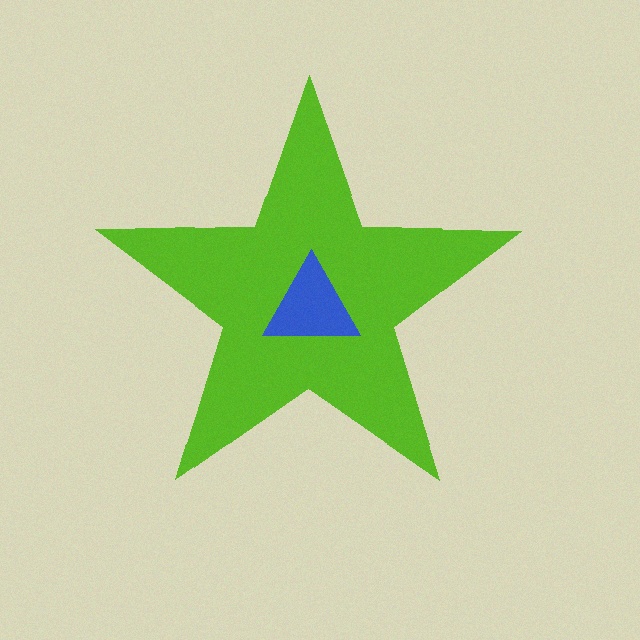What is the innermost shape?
The blue triangle.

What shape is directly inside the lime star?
The blue triangle.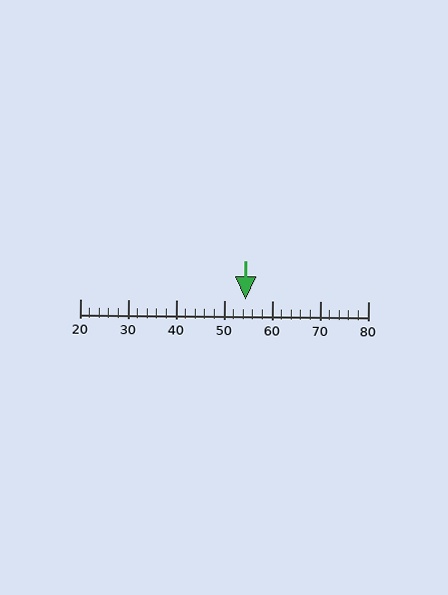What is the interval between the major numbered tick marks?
The major tick marks are spaced 10 units apart.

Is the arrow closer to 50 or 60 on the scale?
The arrow is closer to 50.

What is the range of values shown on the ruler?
The ruler shows values from 20 to 80.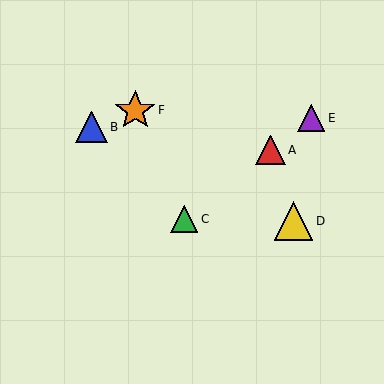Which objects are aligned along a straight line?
Objects A, C, E are aligned along a straight line.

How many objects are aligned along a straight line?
3 objects (A, C, E) are aligned along a straight line.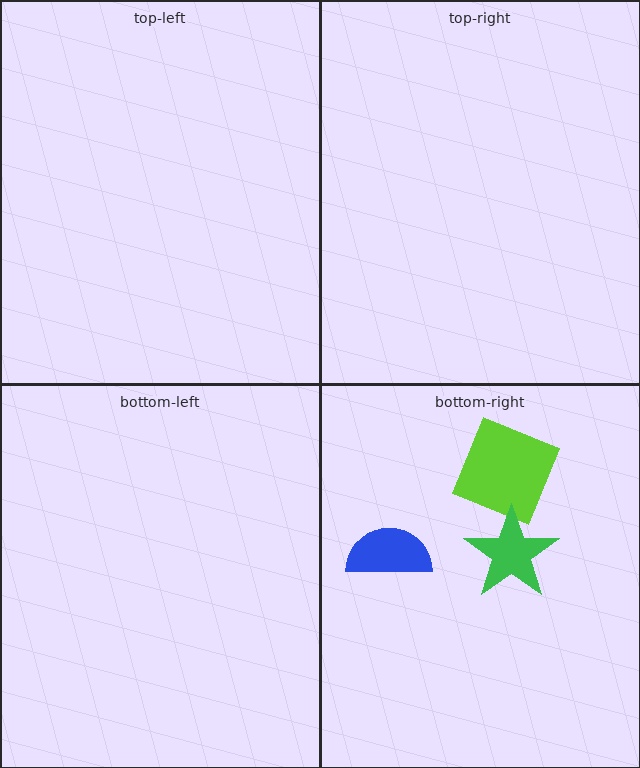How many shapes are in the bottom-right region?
3.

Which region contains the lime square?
The bottom-right region.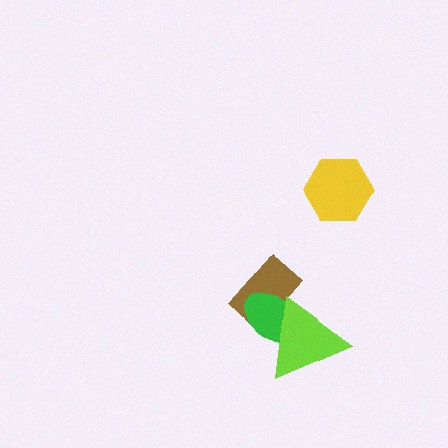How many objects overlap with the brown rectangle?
2 objects overlap with the brown rectangle.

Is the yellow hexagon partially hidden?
No, no other shape covers it.